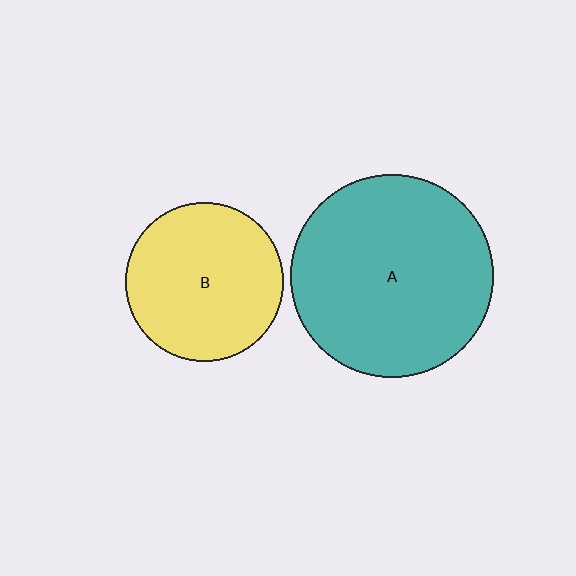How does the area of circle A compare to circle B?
Approximately 1.6 times.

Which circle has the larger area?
Circle A (teal).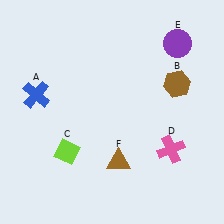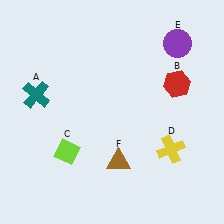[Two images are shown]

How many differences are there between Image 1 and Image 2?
There are 3 differences between the two images.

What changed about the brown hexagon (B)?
In Image 1, B is brown. In Image 2, it changed to red.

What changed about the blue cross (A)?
In Image 1, A is blue. In Image 2, it changed to teal.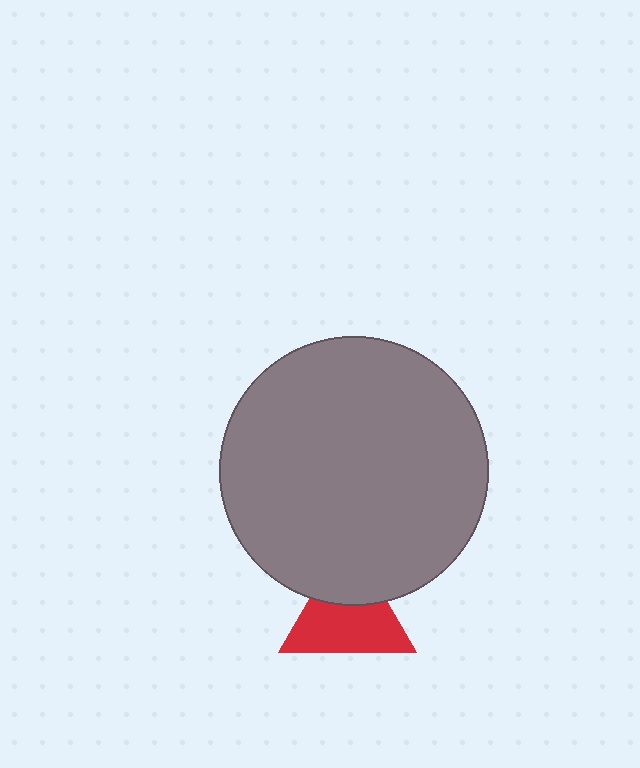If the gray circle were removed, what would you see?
You would see the complete red triangle.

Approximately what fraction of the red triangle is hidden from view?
Roughly 35% of the red triangle is hidden behind the gray circle.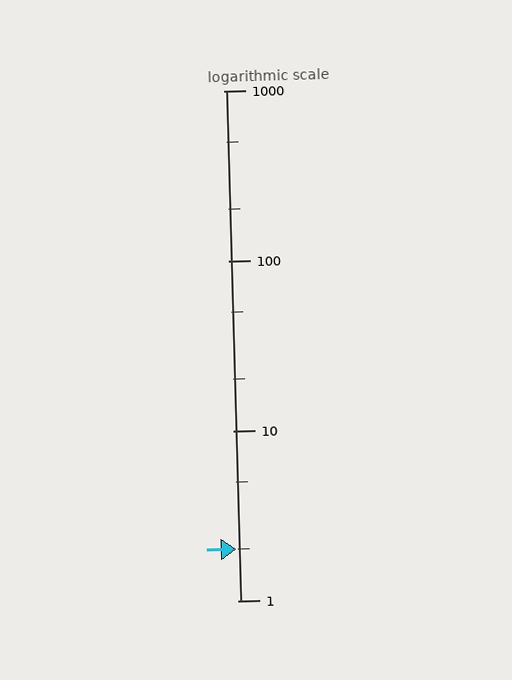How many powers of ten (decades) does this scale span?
The scale spans 3 decades, from 1 to 1000.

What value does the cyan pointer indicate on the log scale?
The pointer indicates approximately 2.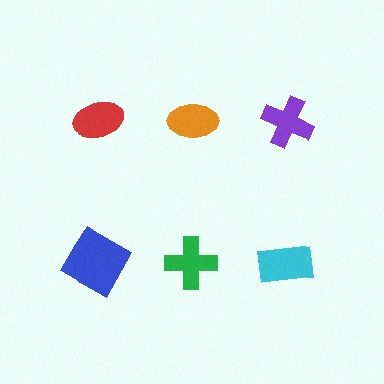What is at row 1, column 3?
A purple cross.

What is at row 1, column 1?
A red ellipse.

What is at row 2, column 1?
A blue square.